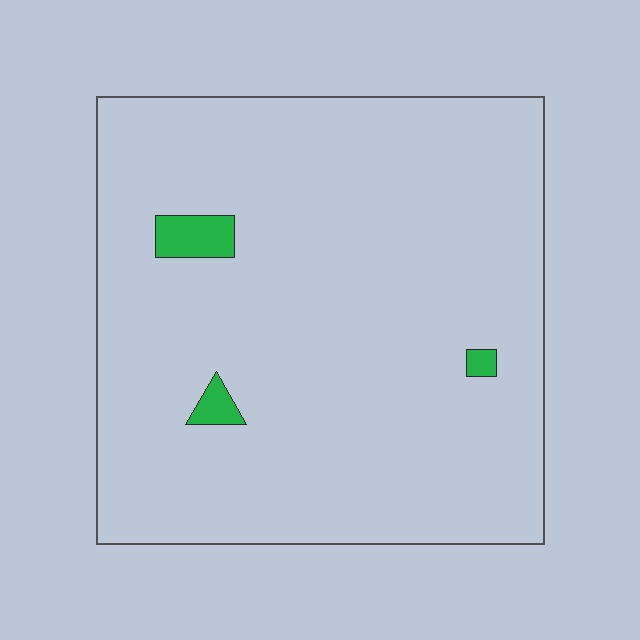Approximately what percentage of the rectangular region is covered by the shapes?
Approximately 5%.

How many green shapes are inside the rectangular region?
3.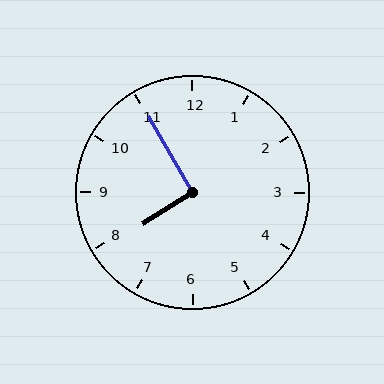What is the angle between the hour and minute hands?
Approximately 92 degrees.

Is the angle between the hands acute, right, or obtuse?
It is right.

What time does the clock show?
7:55.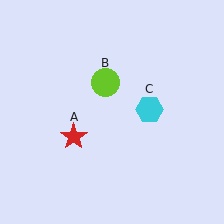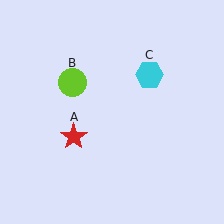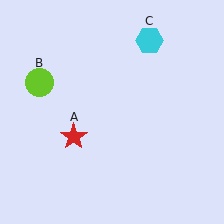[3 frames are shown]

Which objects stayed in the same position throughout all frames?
Red star (object A) remained stationary.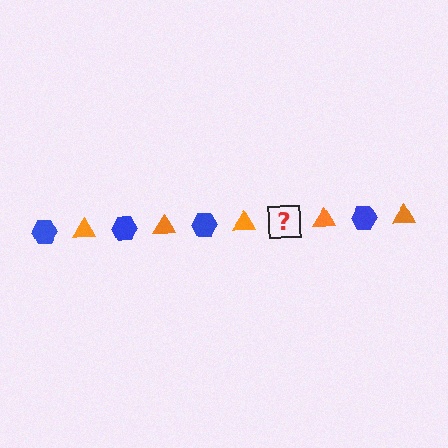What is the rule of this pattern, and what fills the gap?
The rule is that the pattern alternates between blue hexagon and orange triangle. The gap should be filled with a blue hexagon.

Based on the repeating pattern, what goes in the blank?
The blank should be a blue hexagon.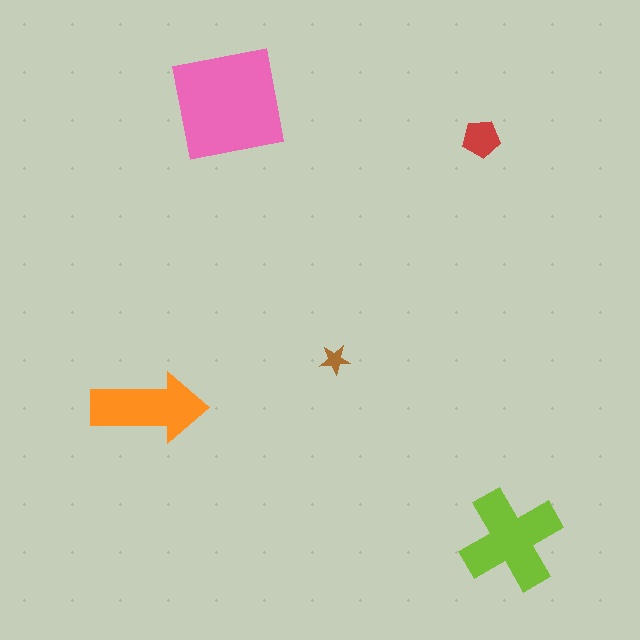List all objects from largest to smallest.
The pink square, the lime cross, the orange arrow, the red pentagon, the brown star.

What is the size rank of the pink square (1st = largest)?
1st.